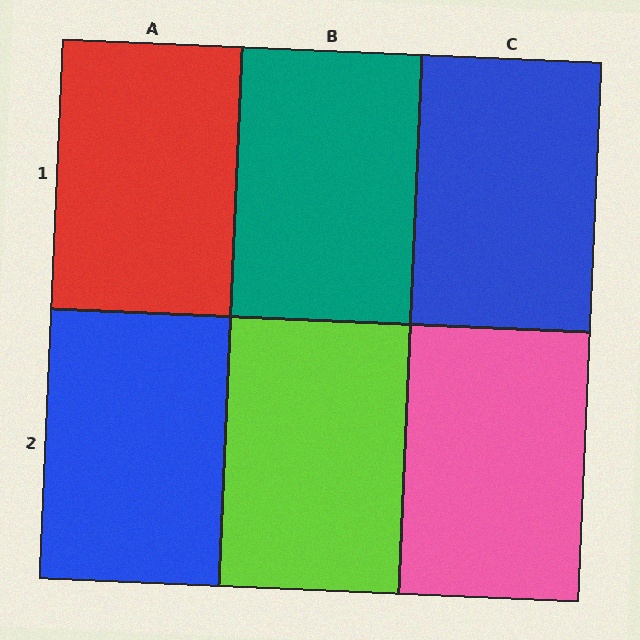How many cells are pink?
1 cell is pink.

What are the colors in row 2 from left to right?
Blue, lime, pink.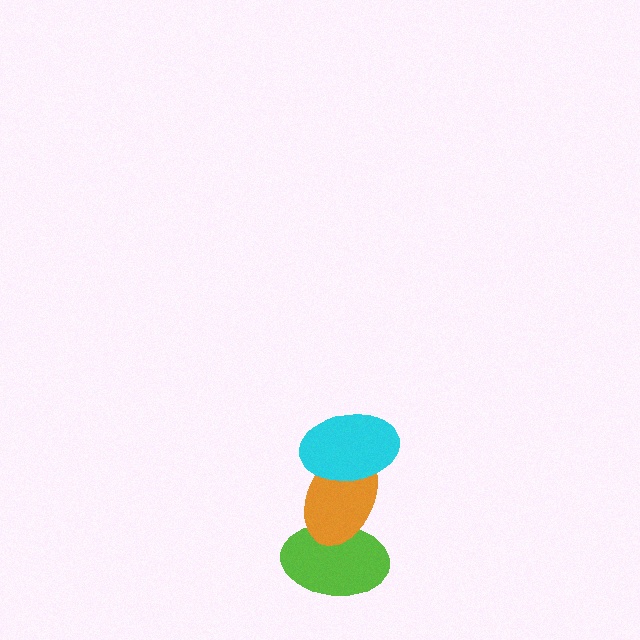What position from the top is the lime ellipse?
The lime ellipse is 3rd from the top.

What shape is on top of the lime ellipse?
The orange ellipse is on top of the lime ellipse.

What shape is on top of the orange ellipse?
The cyan ellipse is on top of the orange ellipse.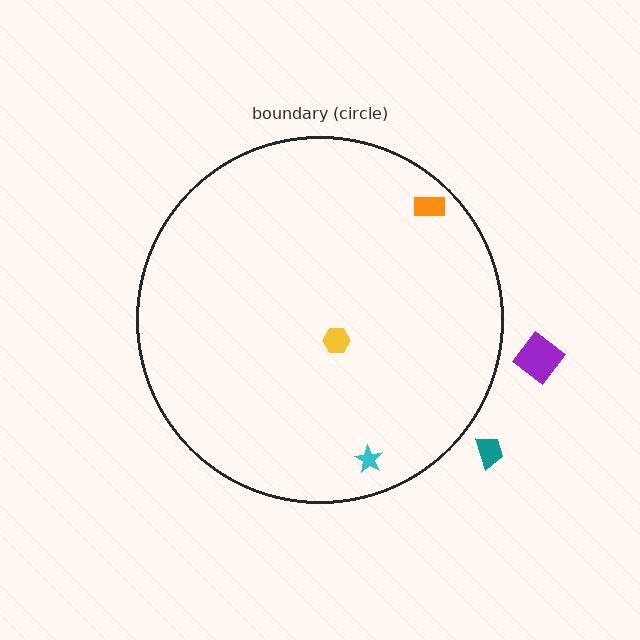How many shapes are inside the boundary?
3 inside, 2 outside.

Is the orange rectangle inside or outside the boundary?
Inside.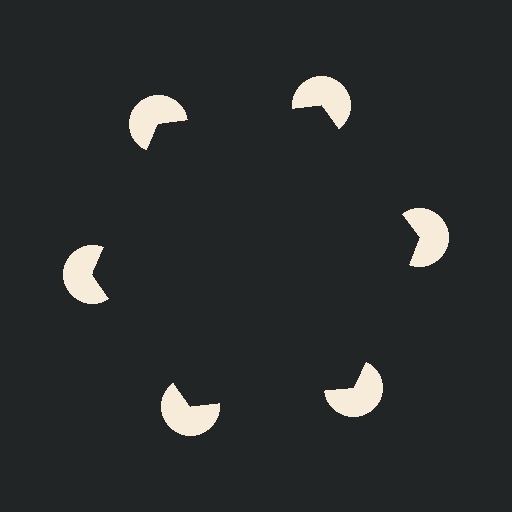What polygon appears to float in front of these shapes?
An illusory hexagon — its edges are inferred from the aligned wedge cuts in the pac-man discs, not physically drawn.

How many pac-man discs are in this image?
There are 6 — one at each vertex of the illusory hexagon.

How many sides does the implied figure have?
6 sides.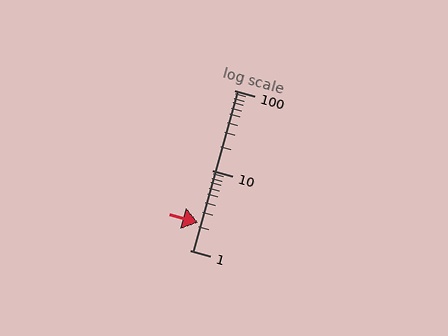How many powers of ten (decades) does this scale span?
The scale spans 2 decades, from 1 to 100.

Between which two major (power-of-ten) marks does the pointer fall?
The pointer is between 1 and 10.